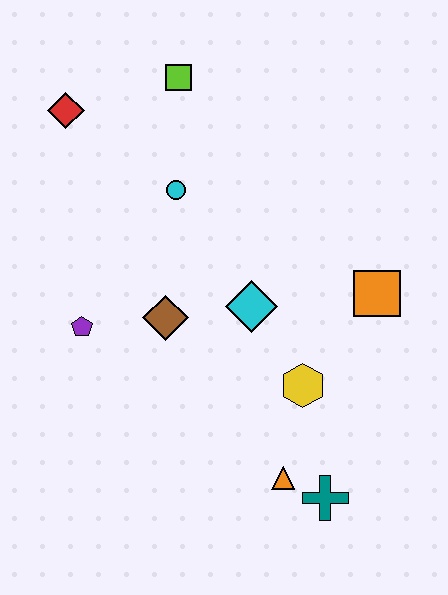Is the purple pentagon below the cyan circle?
Yes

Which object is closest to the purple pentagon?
The brown diamond is closest to the purple pentagon.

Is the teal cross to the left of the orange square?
Yes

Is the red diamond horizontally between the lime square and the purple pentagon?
No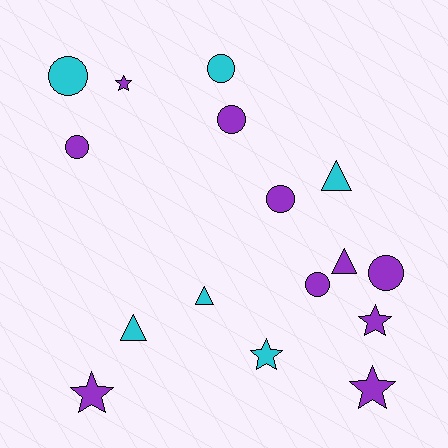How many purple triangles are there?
There is 1 purple triangle.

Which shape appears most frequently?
Circle, with 7 objects.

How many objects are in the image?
There are 16 objects.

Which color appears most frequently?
Purple, with 10 objects.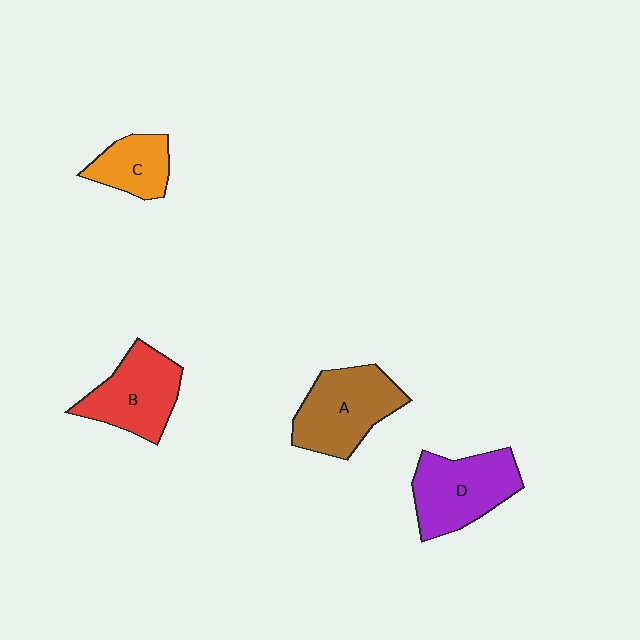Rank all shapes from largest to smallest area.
From largest to smallest: A (brown), D (purple), B (red), C (orange).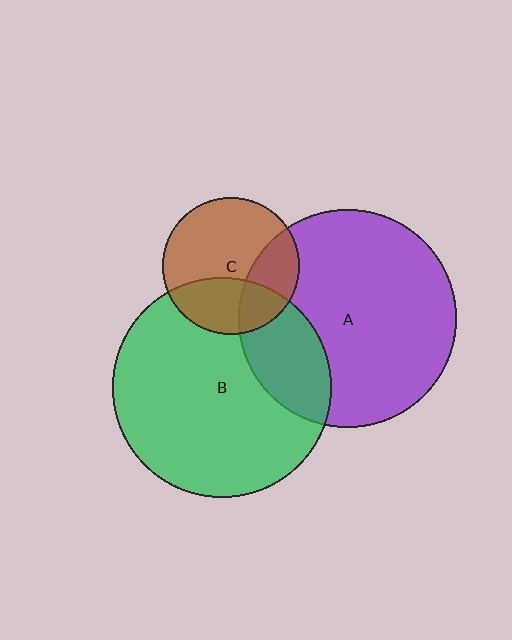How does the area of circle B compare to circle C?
Approximately 2.6 times.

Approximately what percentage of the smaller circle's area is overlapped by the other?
Approximately 30%.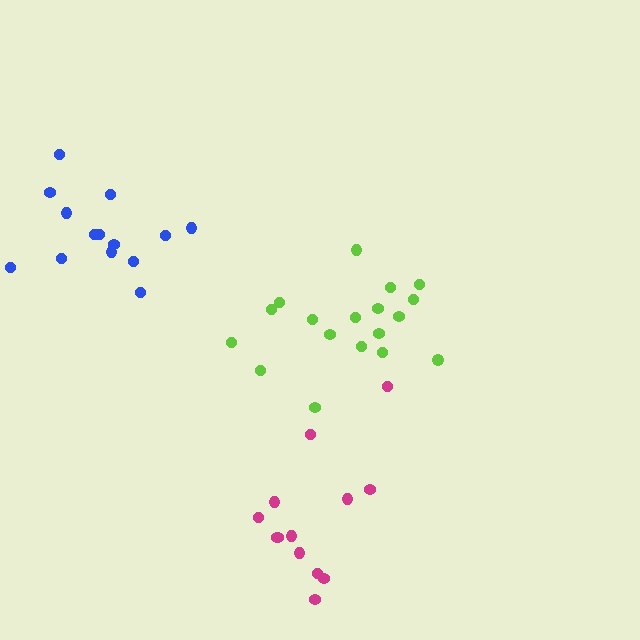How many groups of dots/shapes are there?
There are 3 groups.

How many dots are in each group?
Group 1: 18 dots, Group 2: 13 dots, Group 3: 14 dots (45 total).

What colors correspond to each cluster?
The clusters are colored: lime, magenta, blue.